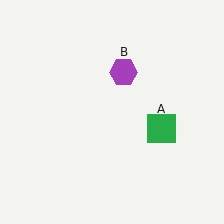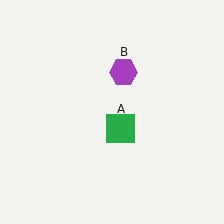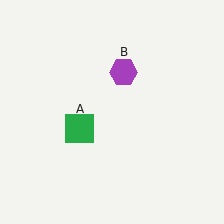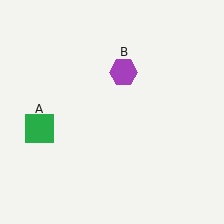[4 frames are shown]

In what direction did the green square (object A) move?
The green square (object A) moved left.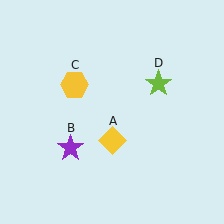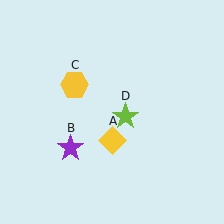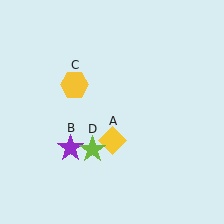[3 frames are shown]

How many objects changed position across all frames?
1 object changed position: lime star (object D).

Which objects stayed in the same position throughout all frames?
Yellow diamond (object A) and purple star (object B) and yellow hexagon (object C) remained stationary.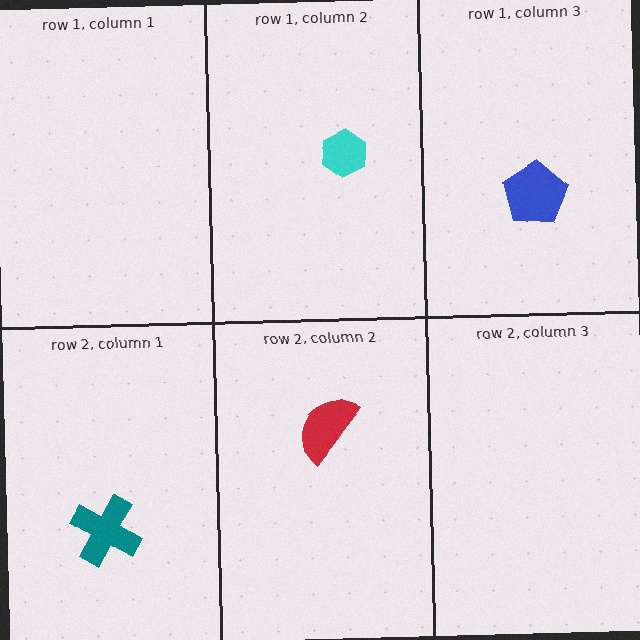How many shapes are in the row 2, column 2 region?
1.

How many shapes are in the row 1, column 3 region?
1.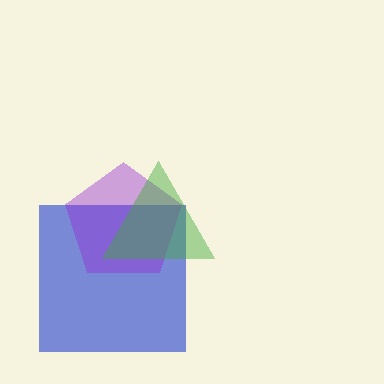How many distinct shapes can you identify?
There are 3 distinct shapes: a blue square, a purple pentagon, a green triangle.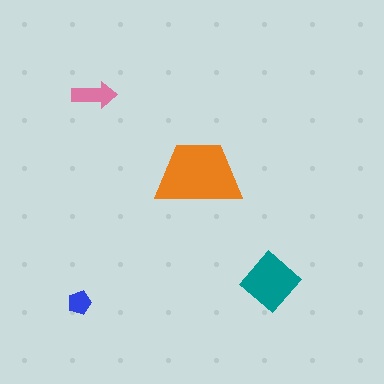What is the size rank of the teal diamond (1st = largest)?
2nd.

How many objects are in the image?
There are 4 objects in the image.